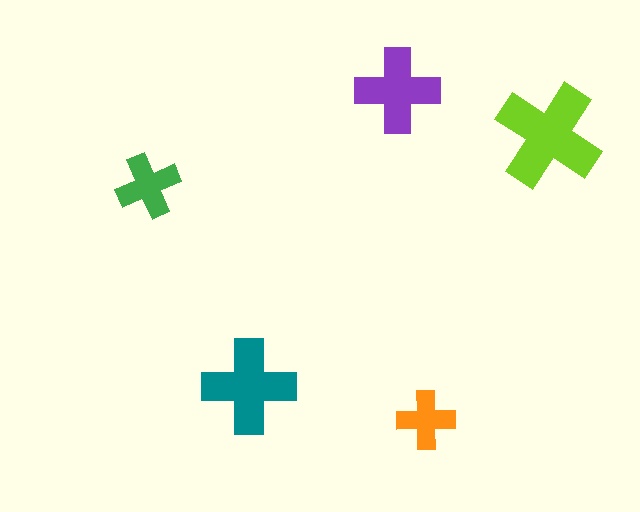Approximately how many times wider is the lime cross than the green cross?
About 1.5 times wider.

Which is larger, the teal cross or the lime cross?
The lime one.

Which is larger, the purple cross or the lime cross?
The lime one.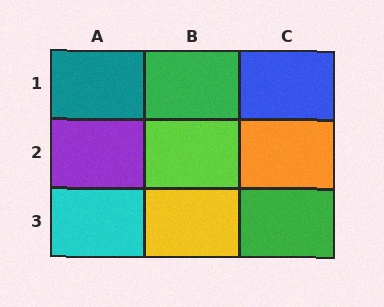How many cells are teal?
1 cell is teal.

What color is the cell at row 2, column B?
Lime.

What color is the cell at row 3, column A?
Cyan.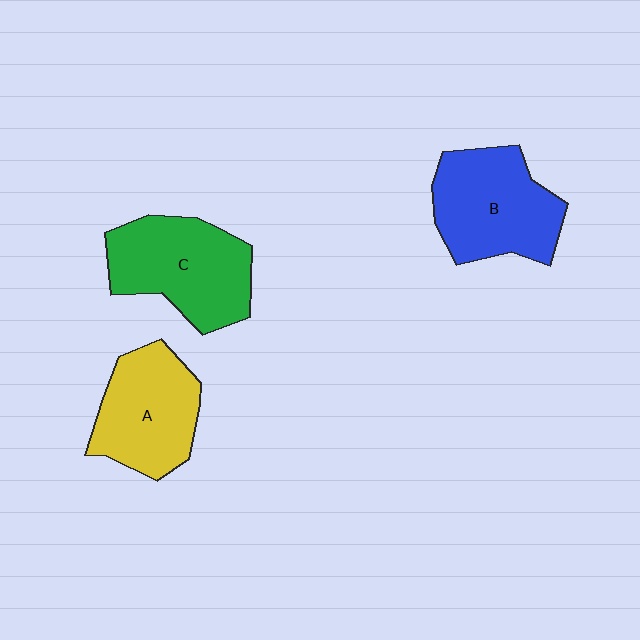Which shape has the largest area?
Shape C (green).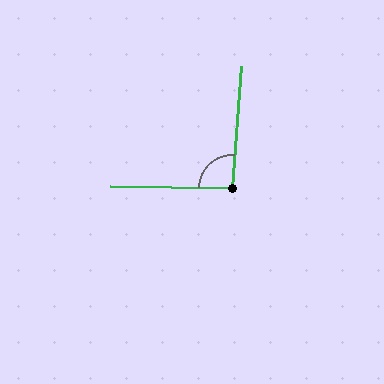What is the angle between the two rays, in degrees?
Approximately 93 degrees.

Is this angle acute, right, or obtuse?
It is approximately a right angle.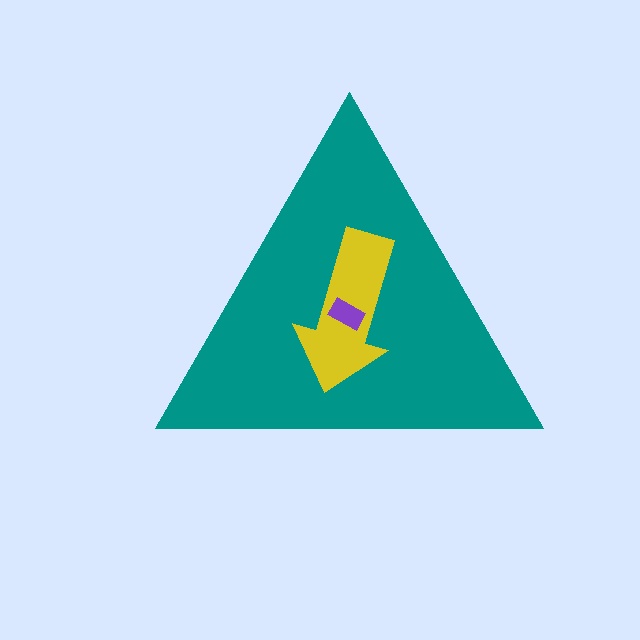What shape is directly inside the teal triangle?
The yellow arrow.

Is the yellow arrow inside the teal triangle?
Yes.